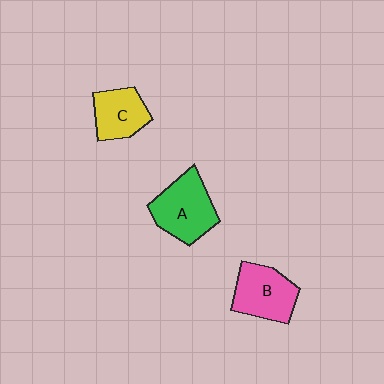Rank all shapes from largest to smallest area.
From largest to smallest: A (green), B (pink), C (yellow).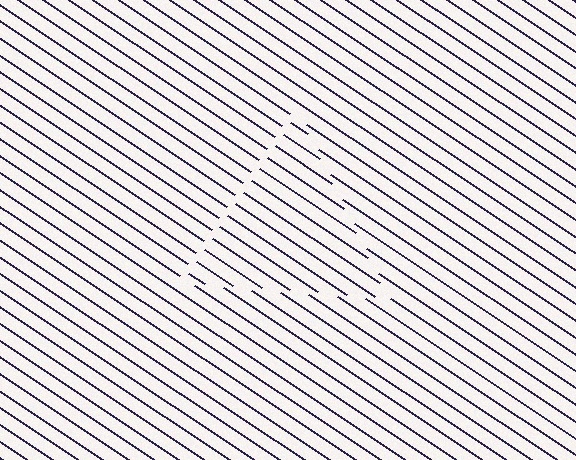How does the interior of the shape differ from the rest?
The interior of the shape contains the same grating, shifted by half a period — the contour is defined by the phase discontinuity where line-ends from the inner and outer gratings abut.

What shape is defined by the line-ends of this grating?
An illusory triangle. The interior of the shape contains the same grating, shifted by half a period — the contour is defined by the phase discontinuity where line-ends from the inner and outer gratings abut.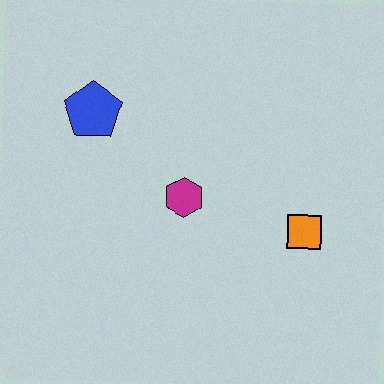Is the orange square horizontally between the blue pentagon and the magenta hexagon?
No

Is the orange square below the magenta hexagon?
Yes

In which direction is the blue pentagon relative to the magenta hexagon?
The blue pentagon is to the left of the magenta hexagon.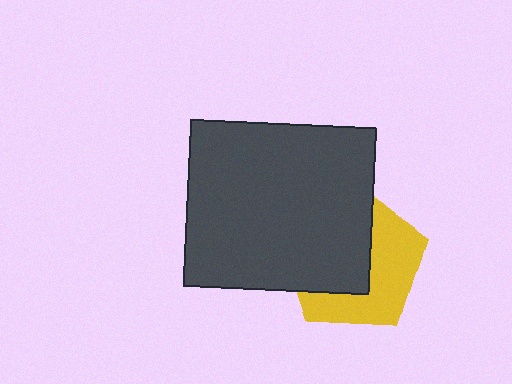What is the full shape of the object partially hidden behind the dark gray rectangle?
The partially hidden object is a yellow pentagon.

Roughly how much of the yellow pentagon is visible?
About half of it is visible (roughly 48%).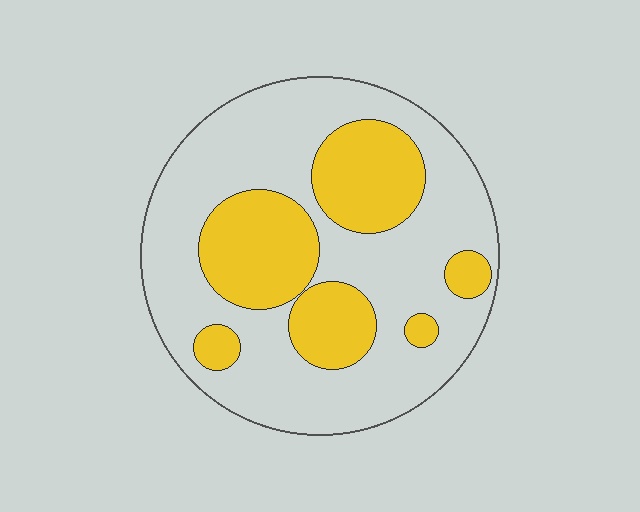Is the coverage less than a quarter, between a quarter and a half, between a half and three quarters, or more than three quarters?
Between a quarter and a half.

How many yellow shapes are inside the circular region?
6.